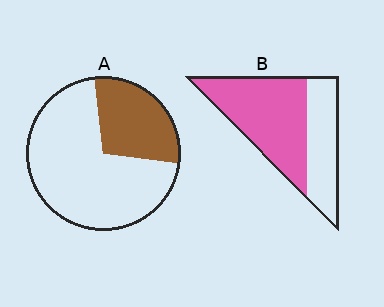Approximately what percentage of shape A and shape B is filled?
A is approximately 30% and B is approximately 65%.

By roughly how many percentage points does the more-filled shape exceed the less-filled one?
By roughly 35 percentage points (B over A).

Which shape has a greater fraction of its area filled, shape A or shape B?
Shape B.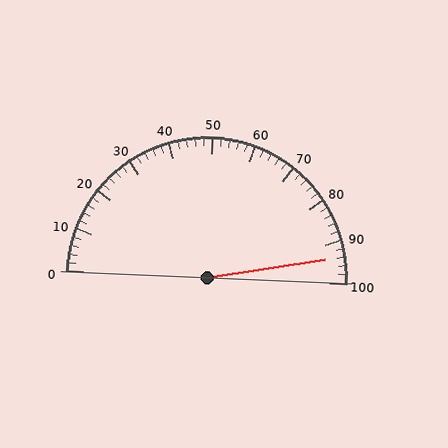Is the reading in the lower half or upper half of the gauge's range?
The reading is in the upper half of the range (0 to 100).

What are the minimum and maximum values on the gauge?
The gauge ranges from 0 to 100.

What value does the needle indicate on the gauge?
The needle indicates approximately 94.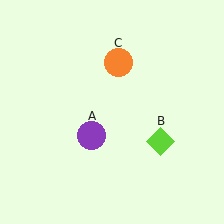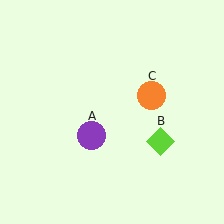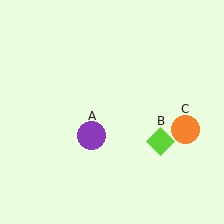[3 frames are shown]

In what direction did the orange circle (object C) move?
The orange circle (object C) moved down and to the right.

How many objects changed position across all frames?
1 object changed position: orange circle (object C).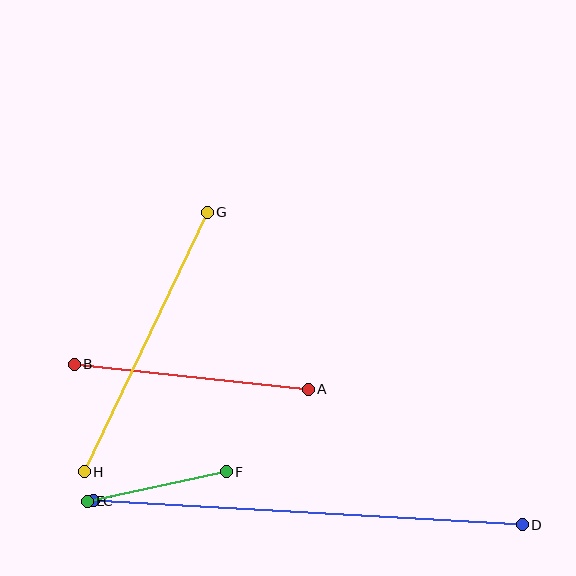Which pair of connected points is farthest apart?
Points C and D are farthest apart.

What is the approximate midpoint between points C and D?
The midpoint is at approximately (308, 513) pixels.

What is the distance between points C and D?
The distance is approximately 429 pixels.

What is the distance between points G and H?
The distance is approximately 287 pixels.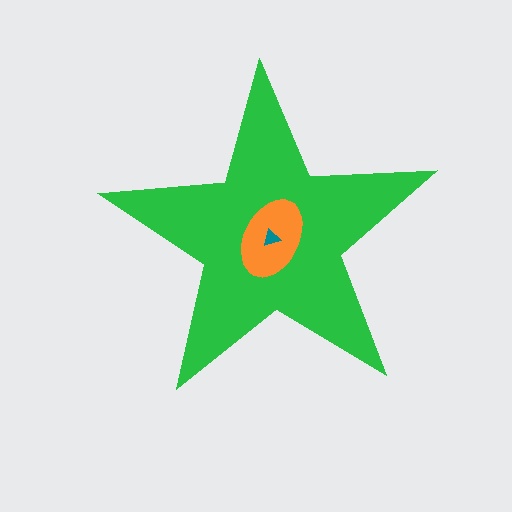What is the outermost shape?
The green star.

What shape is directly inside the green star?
The orange ellipse.